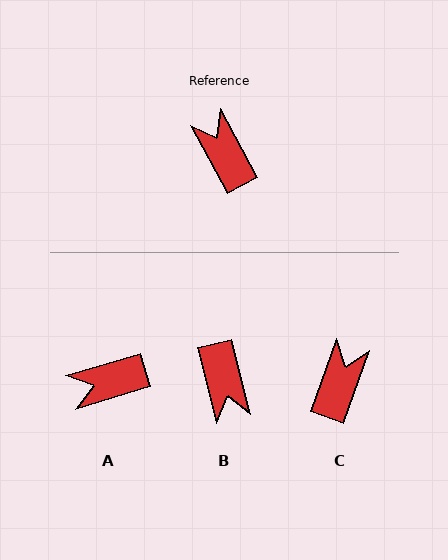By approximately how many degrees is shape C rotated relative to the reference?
Approximately 48 degrees clockwise.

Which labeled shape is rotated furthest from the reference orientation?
B, about 166 degrees away.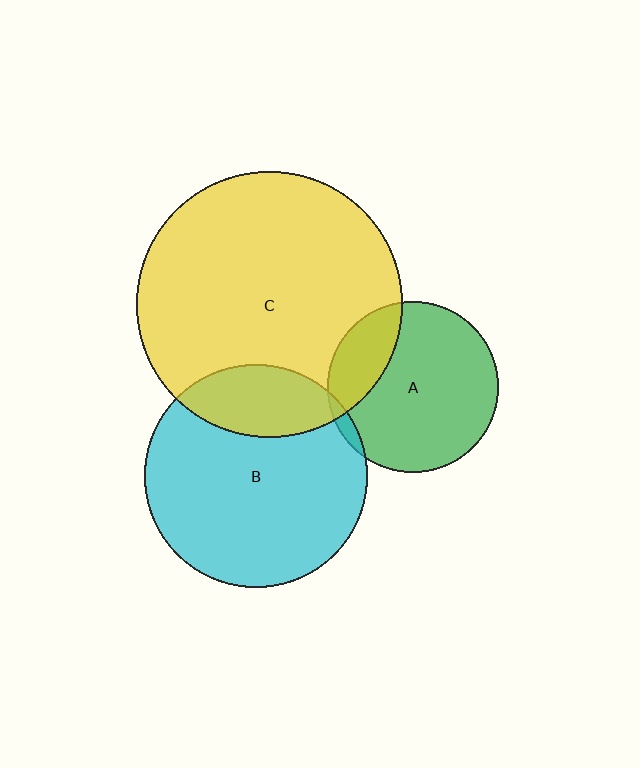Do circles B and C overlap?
Yes.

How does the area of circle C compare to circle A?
Approximately 2.4 times.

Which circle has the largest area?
Circle C (yellow).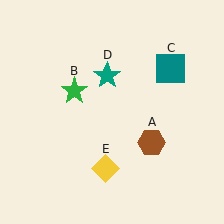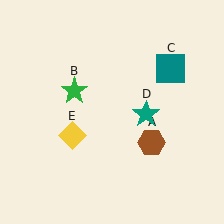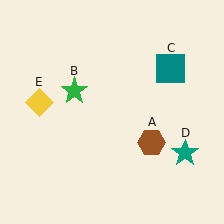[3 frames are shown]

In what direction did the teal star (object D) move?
The teal star (object D) moved down and to the right.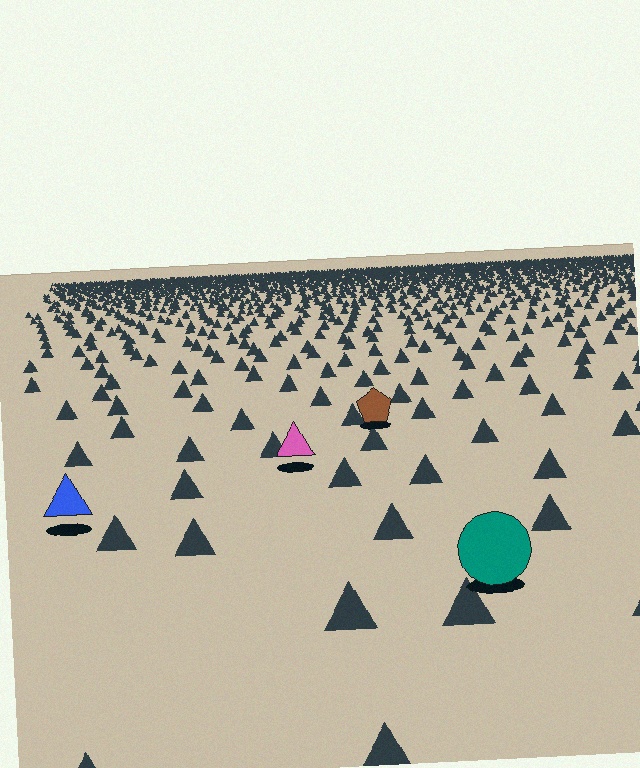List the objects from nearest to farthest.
From nearest to farthest: the teal circle, the blue triangle, the pink triangle, the brown pentagon.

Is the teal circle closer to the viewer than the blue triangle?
Yes. The teal circle is closer — you can tell from the texture gradient: the ground texture is coarser near it.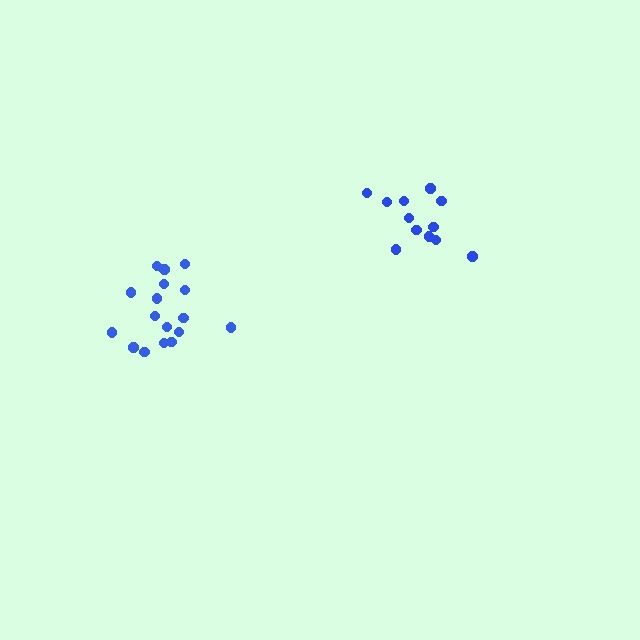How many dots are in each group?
Group 1: 17 dots, Group 2: 12 dots (29 total).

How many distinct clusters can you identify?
There are 2 distinct clusters.